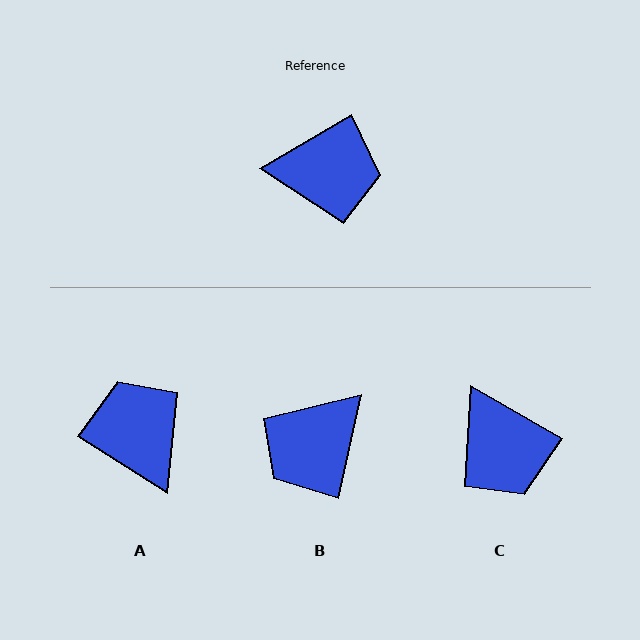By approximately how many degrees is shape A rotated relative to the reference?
Approximately 118 degrees counter-clockwise.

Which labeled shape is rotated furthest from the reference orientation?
B, about 133 degrees away.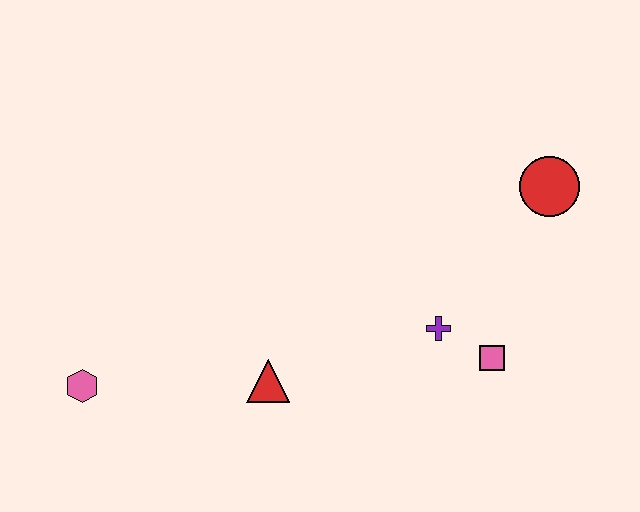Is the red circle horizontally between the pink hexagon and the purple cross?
No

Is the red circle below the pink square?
No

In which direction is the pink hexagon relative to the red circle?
The pink hexagon is to the left of the red circle.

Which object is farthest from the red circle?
The pink hexagon is farthest from the red circle.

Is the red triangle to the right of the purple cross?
No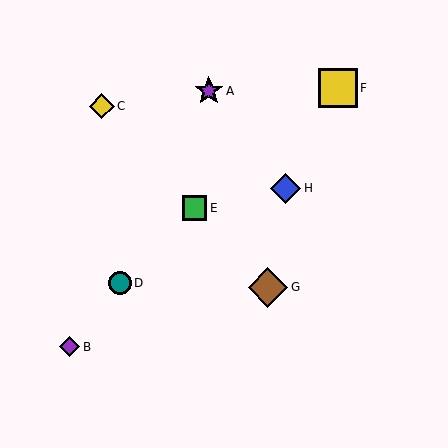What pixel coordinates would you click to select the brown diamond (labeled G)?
Click at (268, 287) to select the brown diamond G.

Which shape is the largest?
The brown diamond (labeled G) is the largest.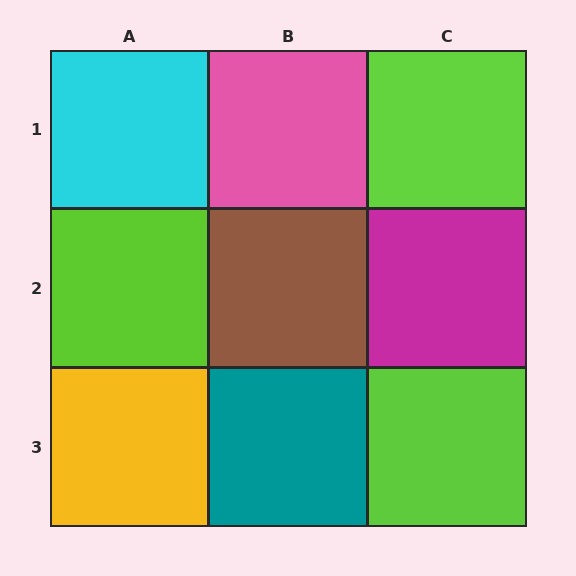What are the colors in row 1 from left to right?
Cyan, pink, lime.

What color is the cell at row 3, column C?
Lime.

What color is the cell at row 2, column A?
Lime.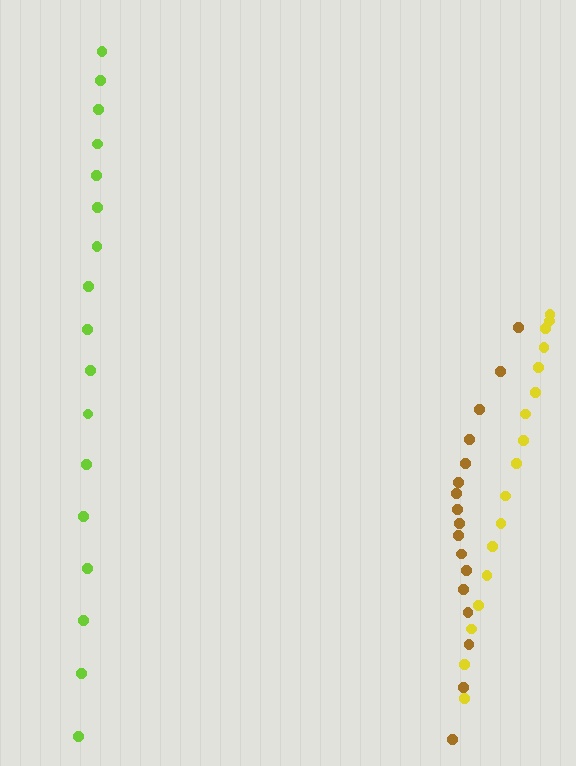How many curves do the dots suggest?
There are 3 distinct paths.